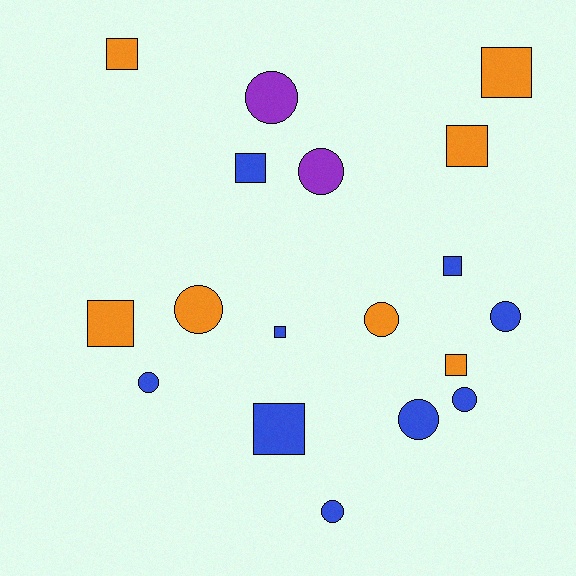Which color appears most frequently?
Blue, with 9 objects.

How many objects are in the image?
There are 18 objects.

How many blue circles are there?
There are 5 blue circles.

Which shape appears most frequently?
Circle, with 9 objects.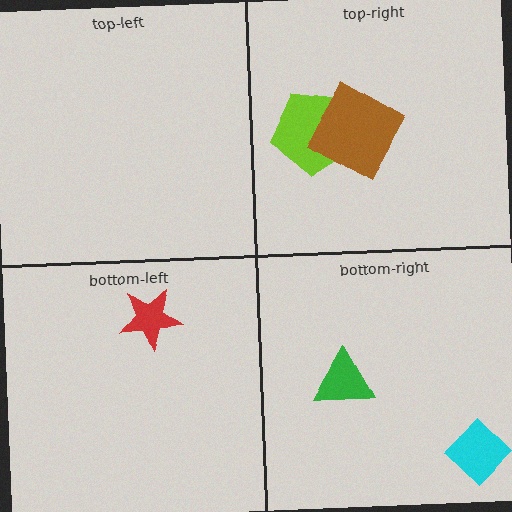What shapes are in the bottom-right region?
The green triangle, the cyan diamond.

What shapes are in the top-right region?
The lime pentagon, the brown square.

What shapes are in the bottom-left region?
The red star.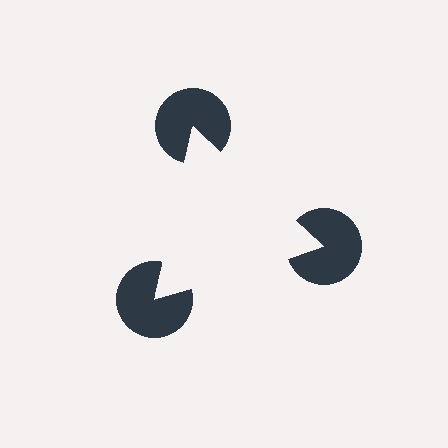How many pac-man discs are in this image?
There are 3 — one at each vertex of the illusory triangle.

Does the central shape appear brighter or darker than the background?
It typically appears slightly brighter than the background, even though no actual brightness change is drawn.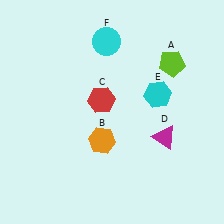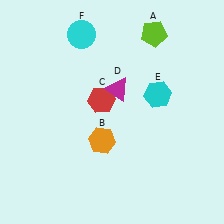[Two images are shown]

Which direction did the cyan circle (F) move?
The cyan circle (F) moved left.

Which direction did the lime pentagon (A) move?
The lime pentagon (A) moved up.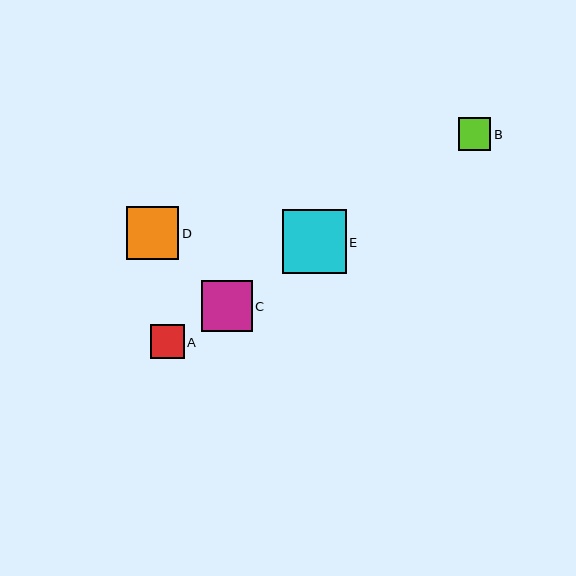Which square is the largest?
Square E is the largest with a size of approximately 64 pixels.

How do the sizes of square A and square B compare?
Square A and square B are approximately the same size.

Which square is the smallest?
Square B is the smallest with a size of approximately 32 pixels.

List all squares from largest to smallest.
From largest to smallest: E, D, C, A, B.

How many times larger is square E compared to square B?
Square E is approximately 2.0 times the size of square B.